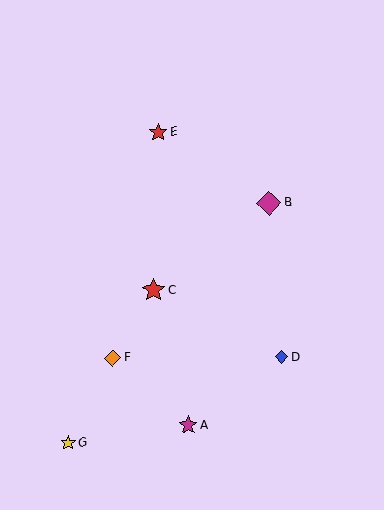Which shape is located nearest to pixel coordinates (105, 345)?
The orange diamond (labeled F) at (113, 358) is nearest to that location.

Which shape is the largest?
The magenta diamond (labeled B) is the largest.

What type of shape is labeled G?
Shape G is a yellow star.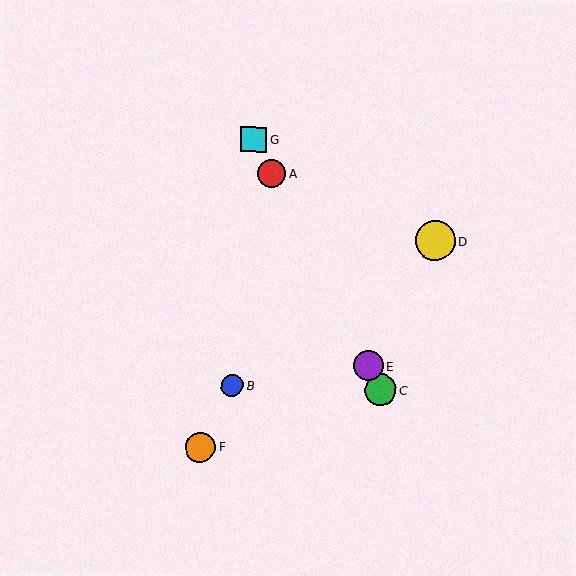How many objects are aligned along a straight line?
4 objects (A, C, E, G) are aligned along a straight line.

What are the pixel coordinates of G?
Object G is at (254, 140).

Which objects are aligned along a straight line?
Objects A, C, E, G are aligned along a straight line.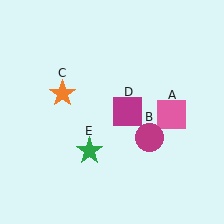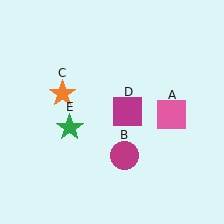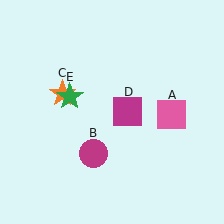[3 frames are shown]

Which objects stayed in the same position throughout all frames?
Pink square (object A) and orange star (object C) and magenta square (object D) remained stationary.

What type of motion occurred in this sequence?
The magenta circle (object B), green star (object E) rotated clockwise around the center of the scene.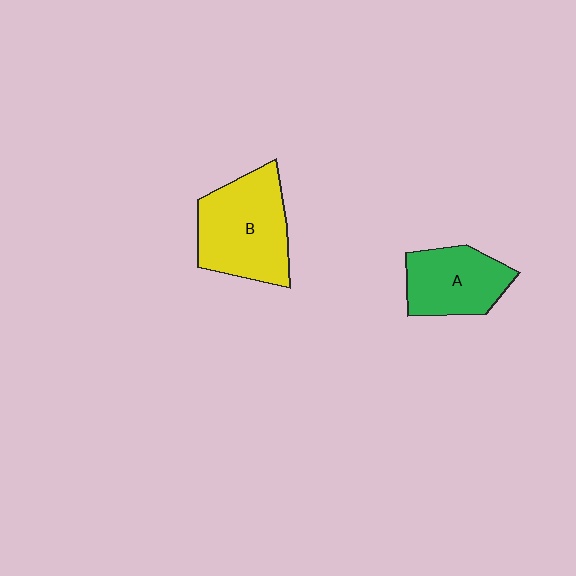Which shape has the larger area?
Shape B (yellow).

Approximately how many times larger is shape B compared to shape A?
Approximately 1.4 times.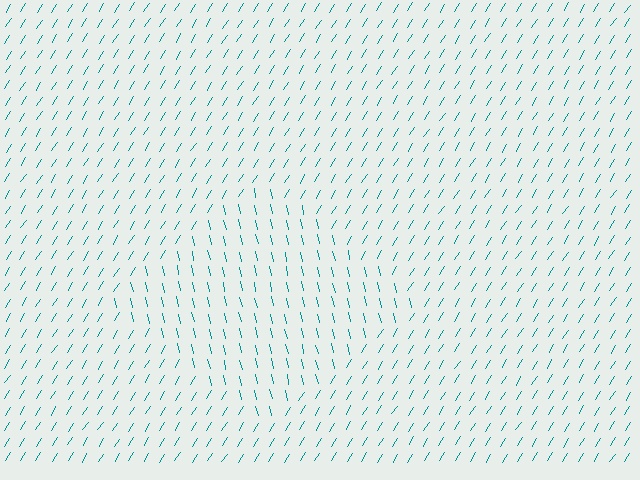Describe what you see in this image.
The image is filled with small teal line segments. A diamond region in the image has lines oriented differently from the surrounding lines, creating a visible texture boundary.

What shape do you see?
I see a diamond.